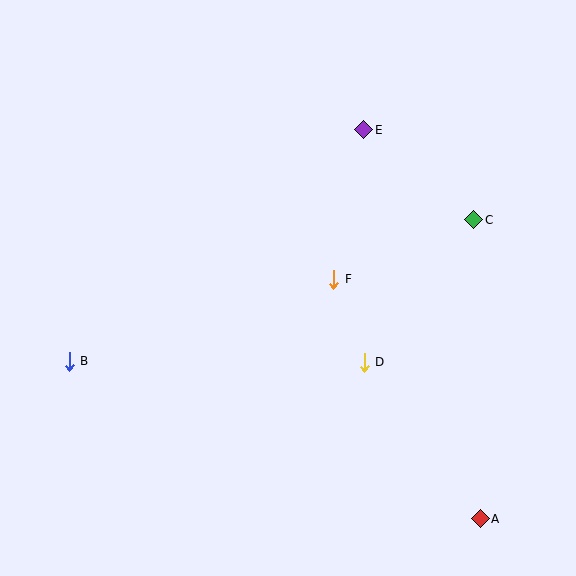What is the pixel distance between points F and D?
The distance between F and D is 88 pixels.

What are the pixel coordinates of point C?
Point C is at (474, 220).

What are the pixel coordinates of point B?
Point B is at (69, 361).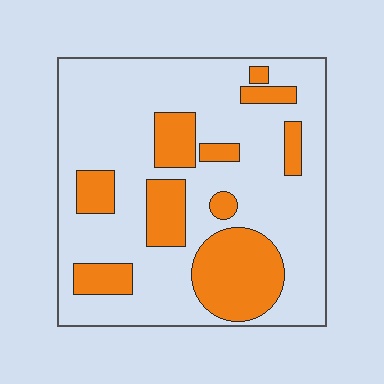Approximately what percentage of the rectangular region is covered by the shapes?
Approximately 25%.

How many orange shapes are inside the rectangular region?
10.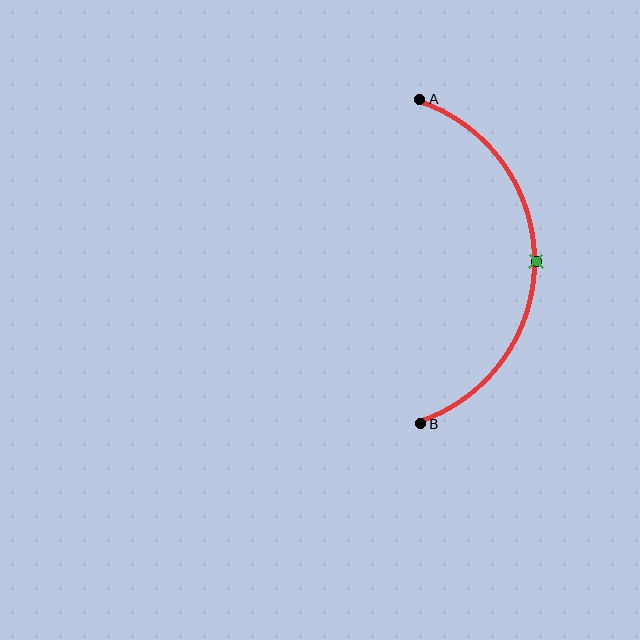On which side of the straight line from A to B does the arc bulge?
The arc bulges to the right of the straight line connecting A and B.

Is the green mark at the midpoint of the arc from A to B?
Yes. The green mark lies on the arc at equal arc-length from both A and B — it is the arc midpoint.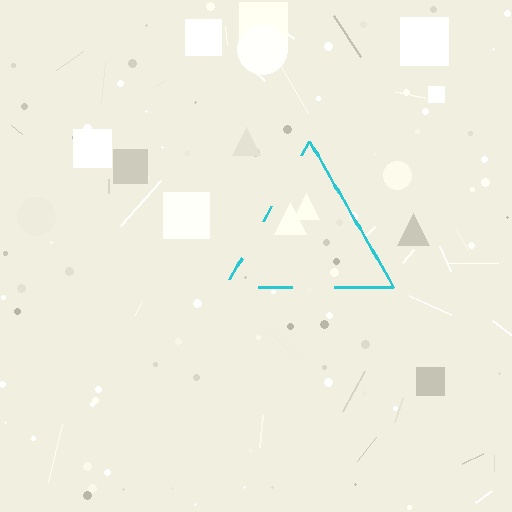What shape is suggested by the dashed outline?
The dashed outline suggests a triangle.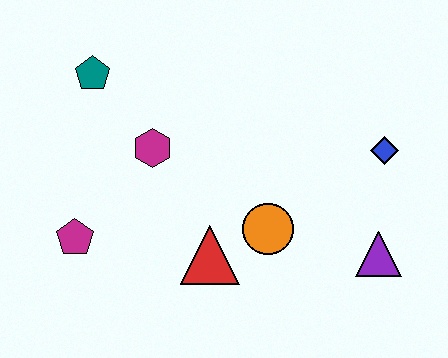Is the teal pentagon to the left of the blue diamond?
Yes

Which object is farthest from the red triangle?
The teal pentagon is farthest from the red triangle.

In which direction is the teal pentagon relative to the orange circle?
The teal pentagon is to the left of the orange circle.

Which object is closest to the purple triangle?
The blue diamond is closest to the purple triangle.